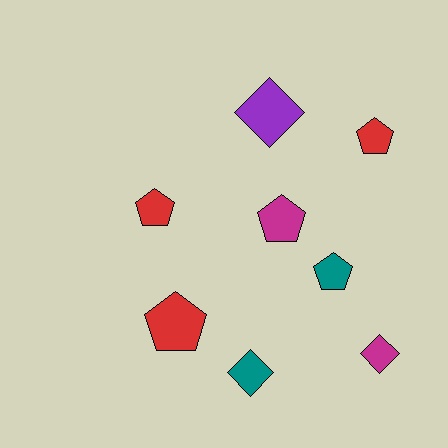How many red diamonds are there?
There are no red diamonds.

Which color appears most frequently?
Red, with 3 objects.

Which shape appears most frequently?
Pentagon, with 5 objects.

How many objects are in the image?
There are 8 objects.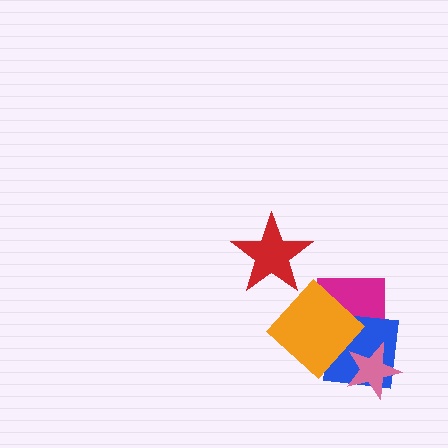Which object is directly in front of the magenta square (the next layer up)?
The blue square is directly in front of the magenta square.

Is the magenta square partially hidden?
Yes, it is partially covered by another shape.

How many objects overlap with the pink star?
1 object overlaps with the pink star.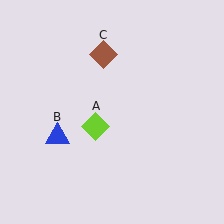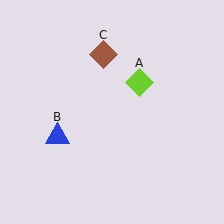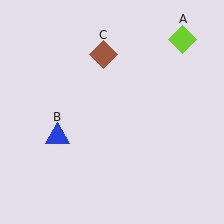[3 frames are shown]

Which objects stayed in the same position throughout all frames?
Blue triangle (object B) and brown diamond (object C) remained stationary.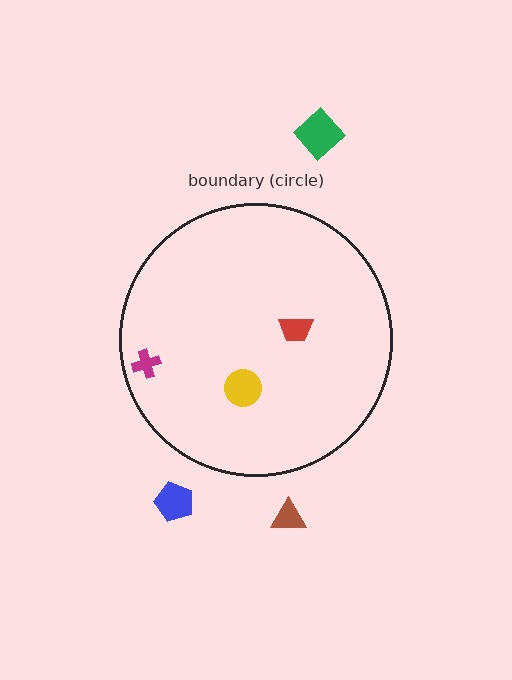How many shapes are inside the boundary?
3 inside, 3 outside.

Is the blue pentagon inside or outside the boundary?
Outside.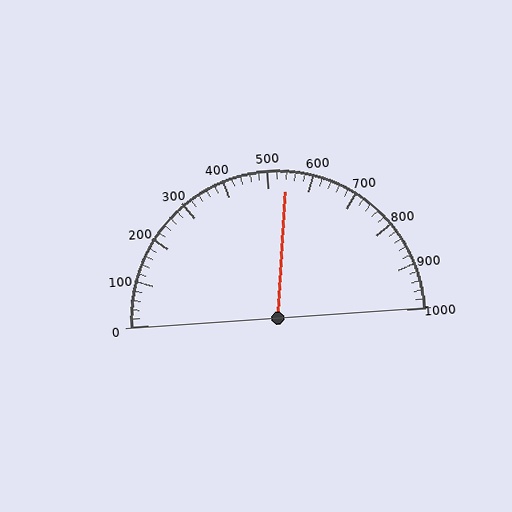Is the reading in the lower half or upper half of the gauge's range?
The reading is in the upper half of the range (0 to 1000).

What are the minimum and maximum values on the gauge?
The gauge ranges from 0 to 1000.